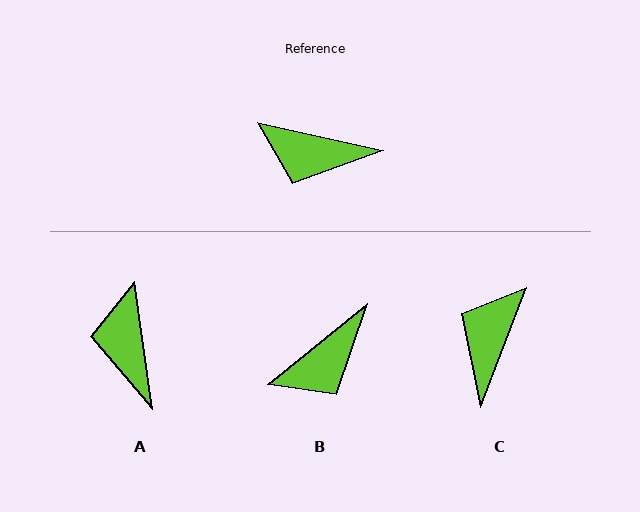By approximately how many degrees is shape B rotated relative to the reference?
Approximately 52 degrees counter-clockwise.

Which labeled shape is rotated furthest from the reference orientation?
C, about 98 degrees away.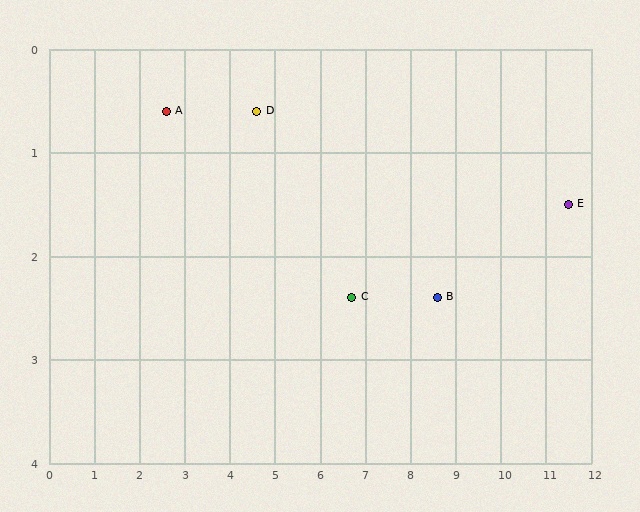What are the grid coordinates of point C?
Point C is at approximately (6.7, 2.4).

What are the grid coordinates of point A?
Point A is at approximately (2.6, 0.6).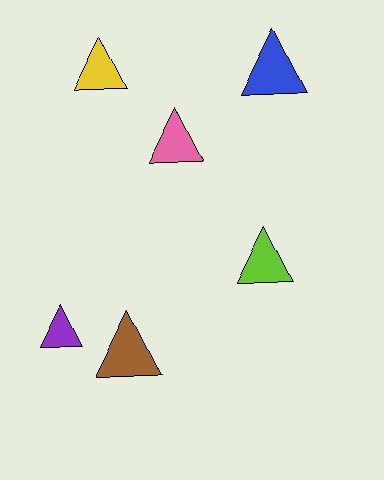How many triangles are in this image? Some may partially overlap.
There are 6 triangles.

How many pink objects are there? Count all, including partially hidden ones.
There is 1 pink object.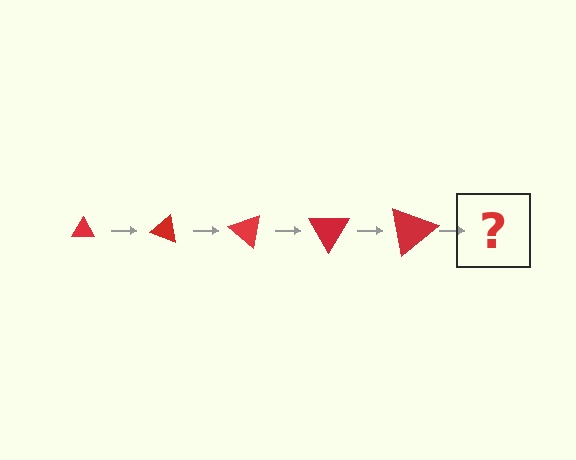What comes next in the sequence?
The next element should be a triangle, larger than the previous one and rotated 100 degrees from the start.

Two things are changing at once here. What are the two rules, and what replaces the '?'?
The two rules are that the triangle grows larger each step and it rotates 20 degrees each step. The '?' should be a triangle, larger than the previous one and rotated 100 degrees from the start.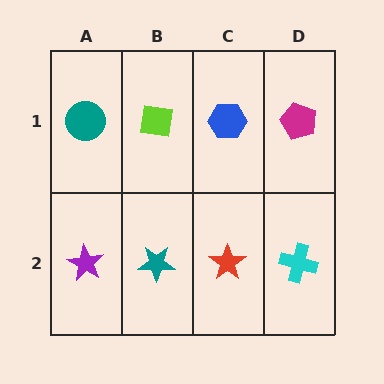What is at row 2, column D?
A cyan cross.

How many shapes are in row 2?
4 shapes.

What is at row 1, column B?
A lime square.